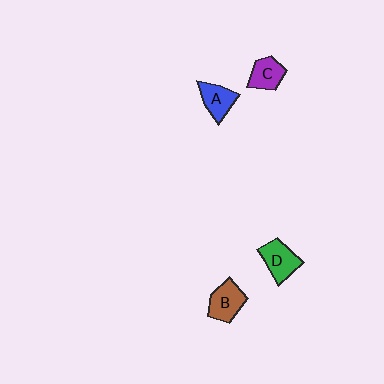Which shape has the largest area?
Shape B (brown).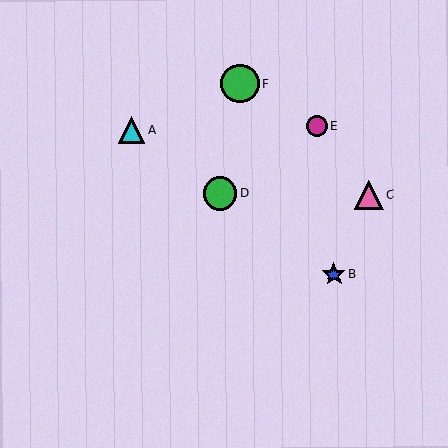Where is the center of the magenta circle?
The center of the magenta circle is at (317, 126).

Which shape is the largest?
The green circle (labeled F) is the largest.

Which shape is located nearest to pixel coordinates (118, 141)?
The cyan triangle (labeled A) at (132, 130) is nearest to that location.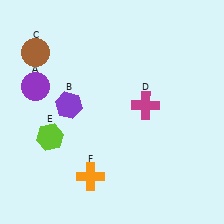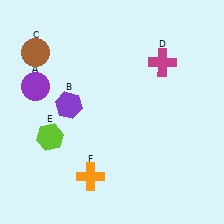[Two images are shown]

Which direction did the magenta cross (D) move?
The magenta cross (D) moved up.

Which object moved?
The magenta cross (D) moved up.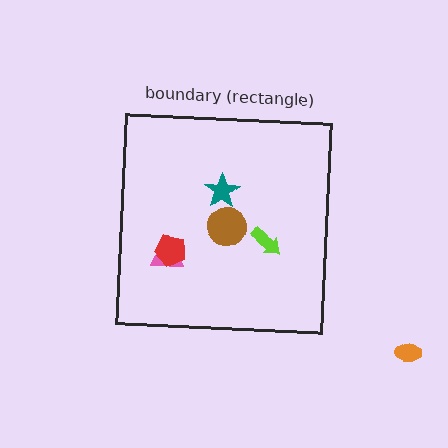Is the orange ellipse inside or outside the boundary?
Outside.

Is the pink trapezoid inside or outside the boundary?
Inside.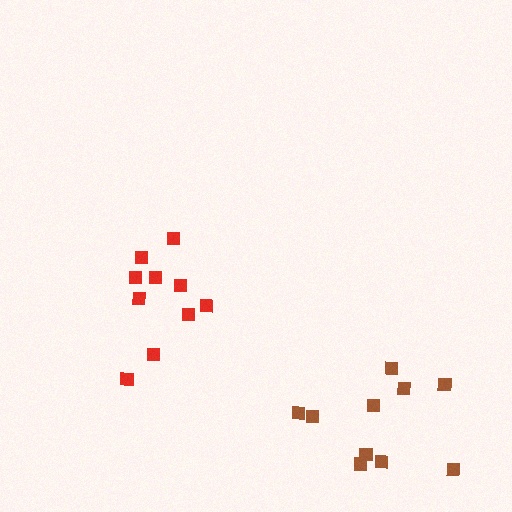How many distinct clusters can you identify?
There are 2 distinct clusters.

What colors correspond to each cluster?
The clusters are colored: brown, red.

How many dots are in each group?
Group 1: 10 dots, Group 2: 10 dots (20 total).